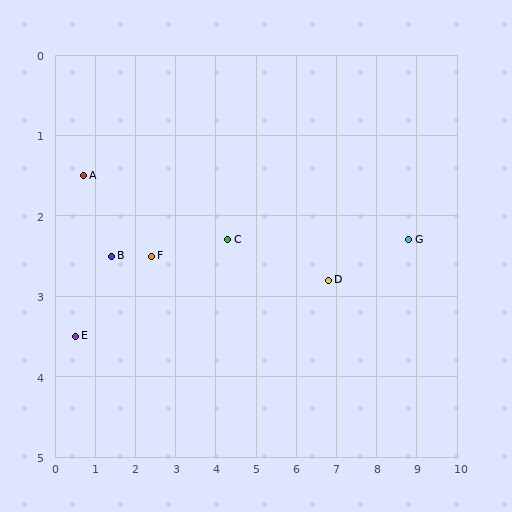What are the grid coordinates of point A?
Point A is at approximately (0.7, 1.5).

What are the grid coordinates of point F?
Point F is at approximately (2.4, 2.5).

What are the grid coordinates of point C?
Point C is at approximately (4.3, 2.3).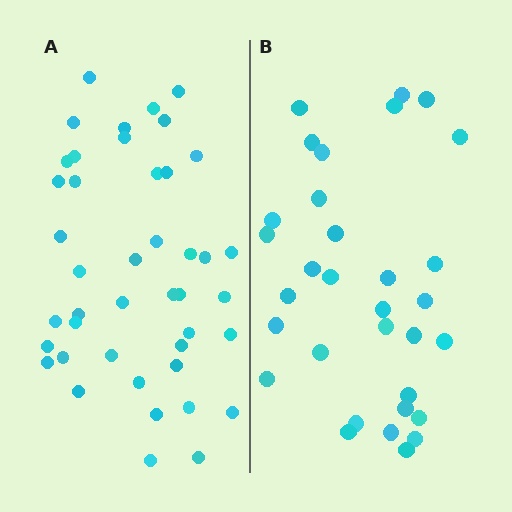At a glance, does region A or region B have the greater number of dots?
Region A (the left region) has more dots.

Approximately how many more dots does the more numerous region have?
Region A has roughly 12 or so more dots than region B.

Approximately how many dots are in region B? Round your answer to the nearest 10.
About 30 dots. (The exact count is 32, which rounds to 30.)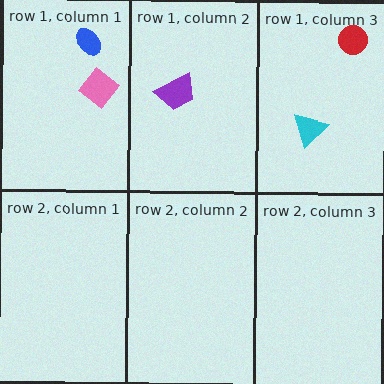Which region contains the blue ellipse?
The row 1, column 1 region.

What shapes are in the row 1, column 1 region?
The pink diamond, the blue ellipse.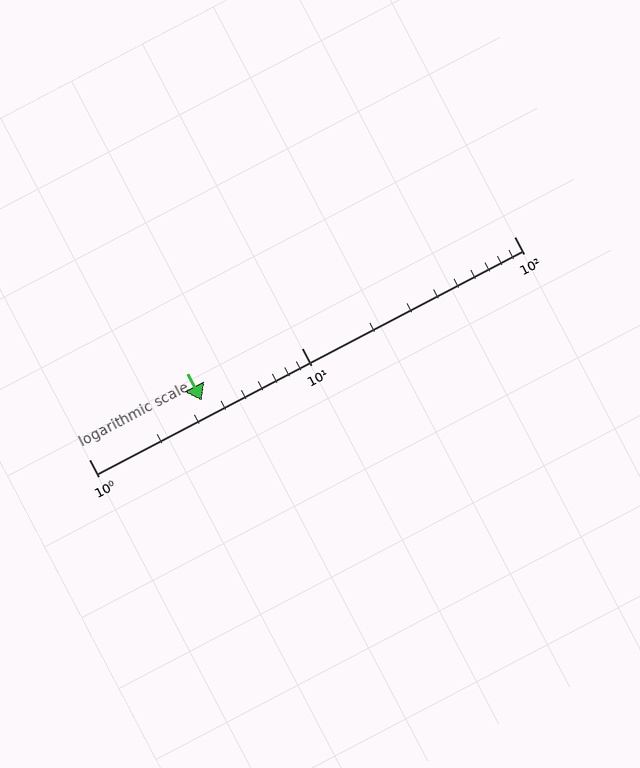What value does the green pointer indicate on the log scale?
The pointer indicates approximately 3.4.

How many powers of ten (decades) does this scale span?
The scale spans 2 decades, from 1 to 100.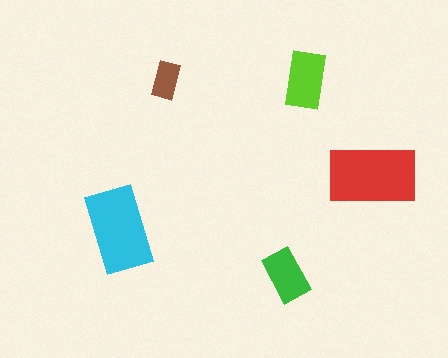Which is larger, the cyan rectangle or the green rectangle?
The cyan one.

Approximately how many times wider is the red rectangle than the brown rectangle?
About 2.5 times wider.